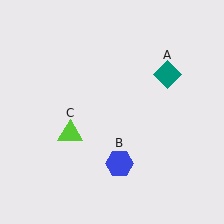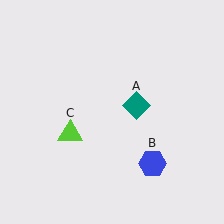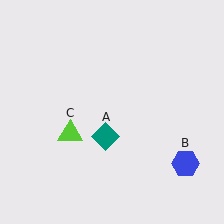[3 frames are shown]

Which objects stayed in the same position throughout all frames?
Lime triangle (object C) remained stationary.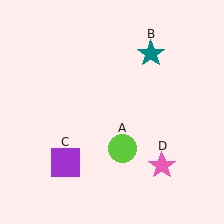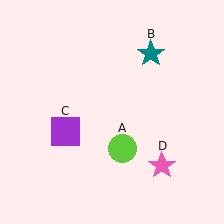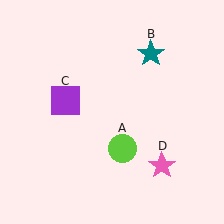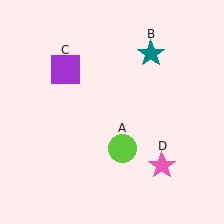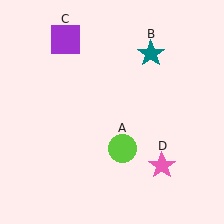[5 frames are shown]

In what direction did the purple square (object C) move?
The purple square (object C) moved up.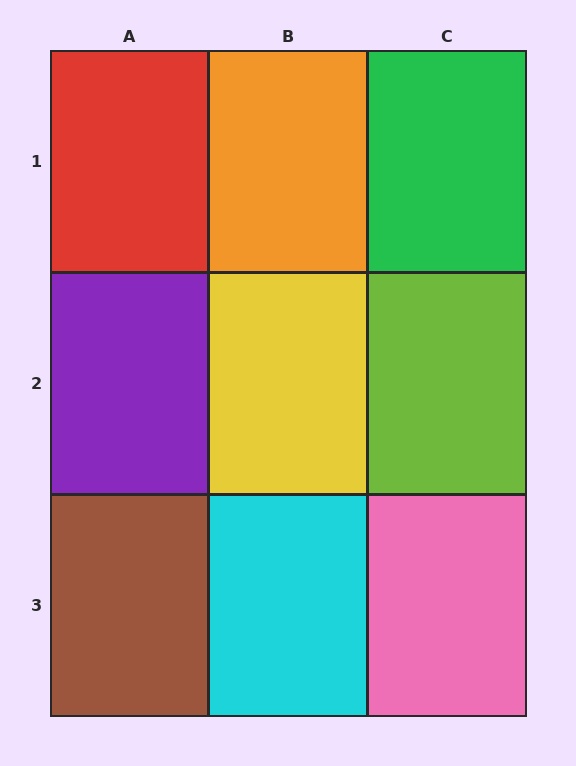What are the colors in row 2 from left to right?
Purple, yellow, lime.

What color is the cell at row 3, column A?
Brown.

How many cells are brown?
1 cell is brown.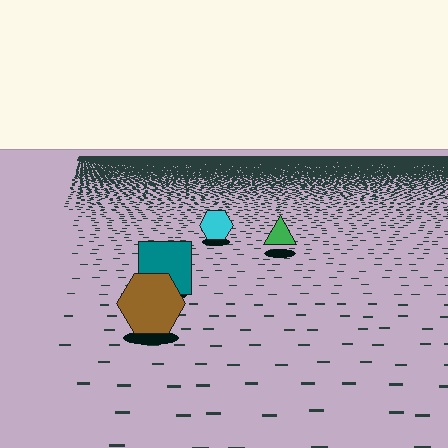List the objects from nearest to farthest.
From nearest to farthest: the brown hexagon, the teal square, the green triangle, the cyan hexagon.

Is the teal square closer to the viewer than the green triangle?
Yes. The teal square is closer — you can tell from the texture gradient: the ground texture is coarser near it.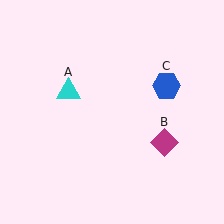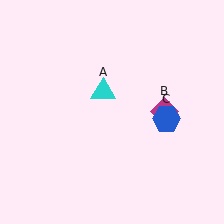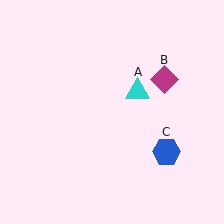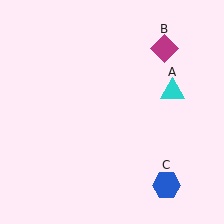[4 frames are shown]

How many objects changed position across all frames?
3 objects changed position: cyan triangle (object A), magenta diamond (object B), blue hexagon (object C).